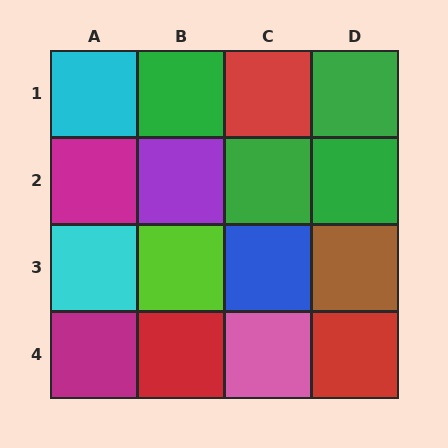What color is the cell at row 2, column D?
Green.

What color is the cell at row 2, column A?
Magenta.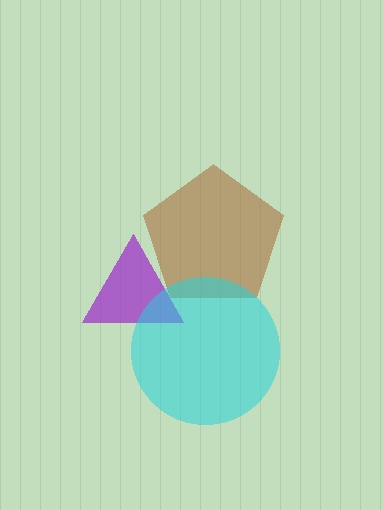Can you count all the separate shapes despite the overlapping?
Yes, there are 3 separate shapes.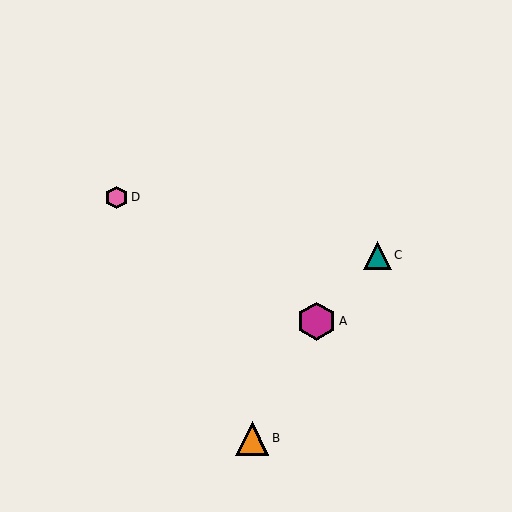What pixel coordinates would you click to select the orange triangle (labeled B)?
Click at (252, 438) to select the orange triangle B.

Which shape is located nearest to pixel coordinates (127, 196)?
The pink hexagon (labeled D) at (117, 197) is nearest to that location.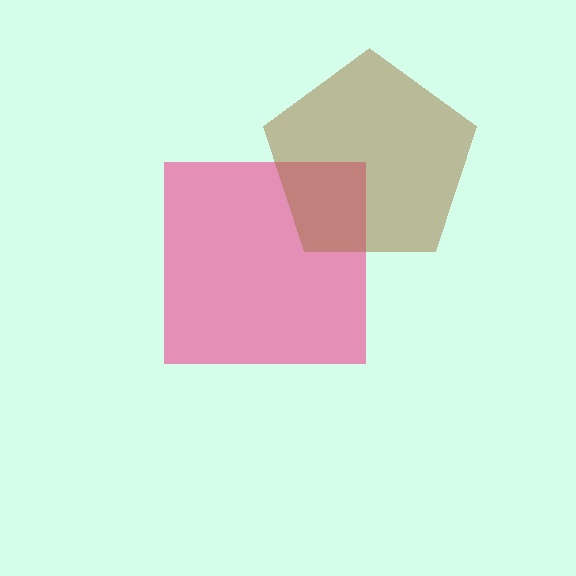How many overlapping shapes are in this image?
There are 2 overlapping shapes in the image.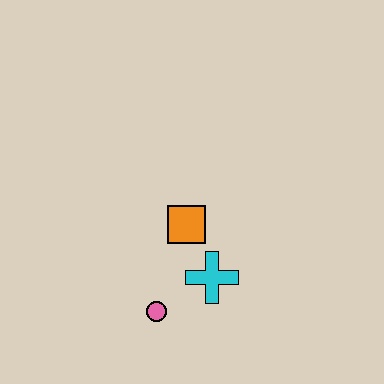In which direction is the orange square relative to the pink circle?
The orange square is above the pink circle.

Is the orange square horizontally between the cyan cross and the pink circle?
Yes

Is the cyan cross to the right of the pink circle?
Yes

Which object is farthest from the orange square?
The pink circle is farthest from the orange square.